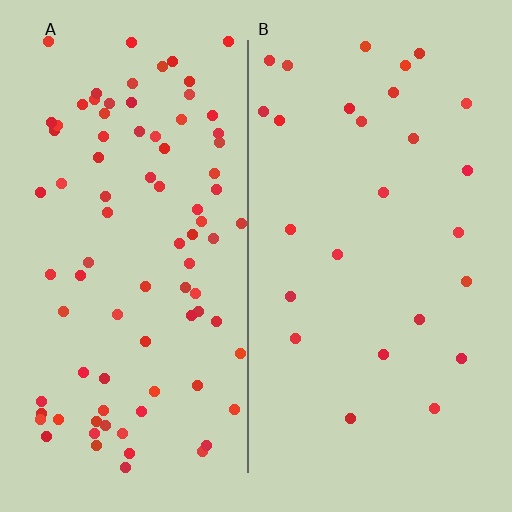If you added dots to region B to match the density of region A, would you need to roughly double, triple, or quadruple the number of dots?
Approximately triple.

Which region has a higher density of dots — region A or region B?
A (the left).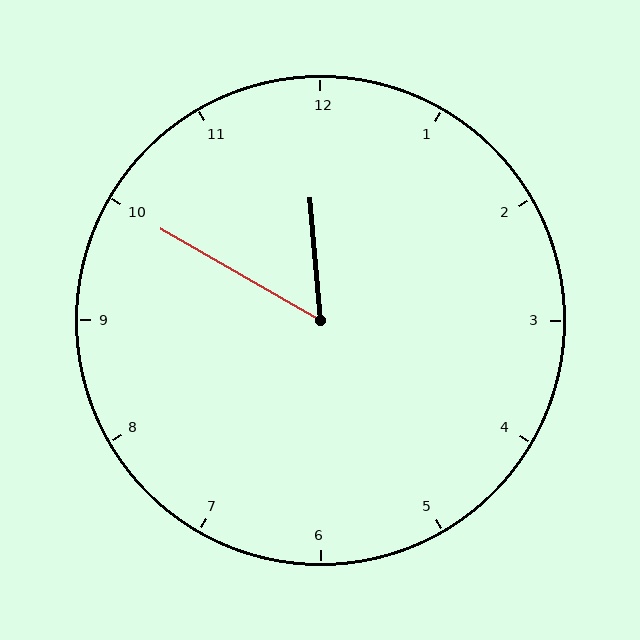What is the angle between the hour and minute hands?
Approximately 55 degrees.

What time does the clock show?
11:50.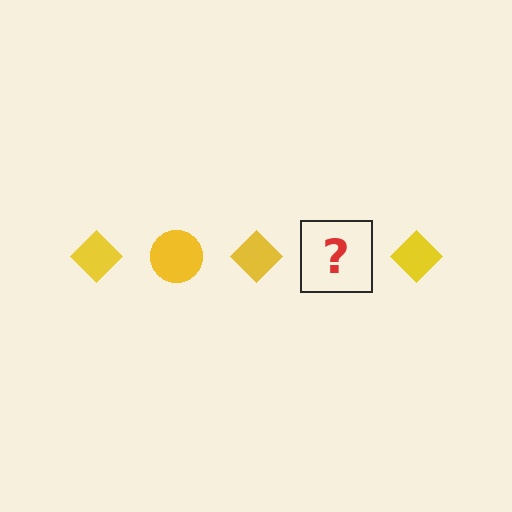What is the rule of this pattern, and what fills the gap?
The rule is that the pattern cycles through diamond, circle shapes in yellow. The gap should be filled with a yellow circle.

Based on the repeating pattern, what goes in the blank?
The blank should be a yellow circle.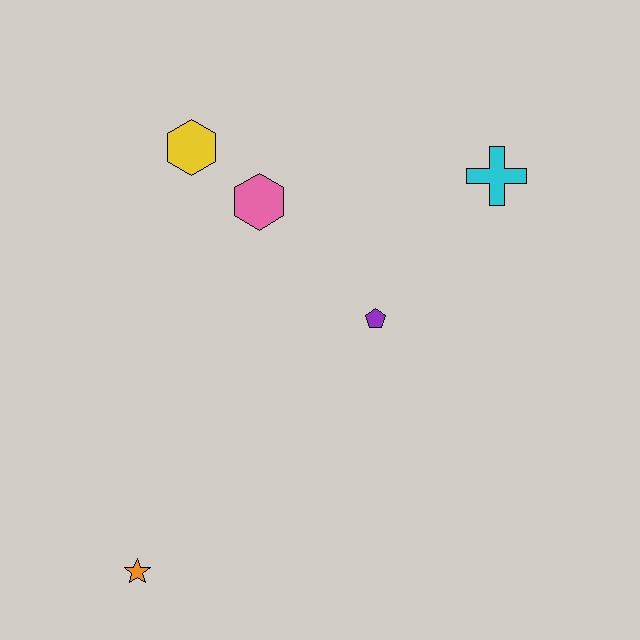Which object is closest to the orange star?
The purple pentagon is closest to the orange star.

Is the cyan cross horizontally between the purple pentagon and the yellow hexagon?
No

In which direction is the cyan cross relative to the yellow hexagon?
The cyan cross is to the right of the yellow hexagon.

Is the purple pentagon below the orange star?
No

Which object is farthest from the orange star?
The cyan cross is farthest from the orange star.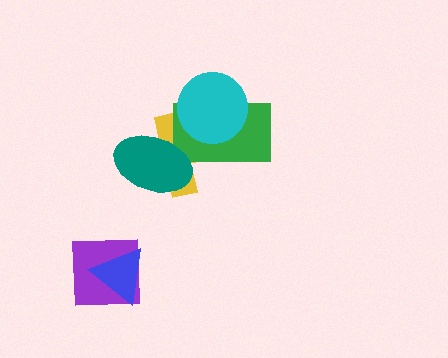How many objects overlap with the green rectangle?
3 objects overlap with the green rectangle.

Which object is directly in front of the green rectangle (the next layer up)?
The cyan circle is directly in front of the green rectangle.